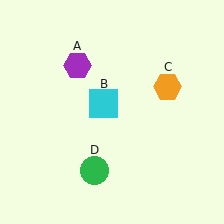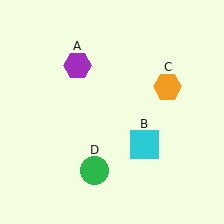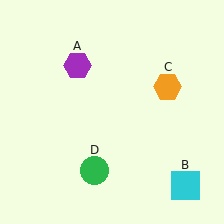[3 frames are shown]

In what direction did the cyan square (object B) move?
The cyan square (object B) moved down and to the right.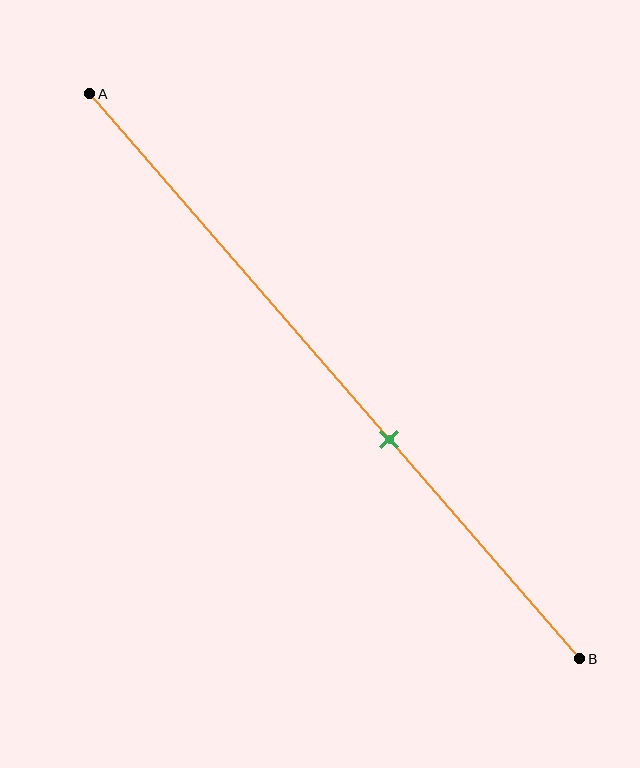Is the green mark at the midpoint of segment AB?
No, the mark is at about 60% from A, not at the 50% midpoint.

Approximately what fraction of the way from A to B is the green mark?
The green mark is approximately 60% of the way from A to B.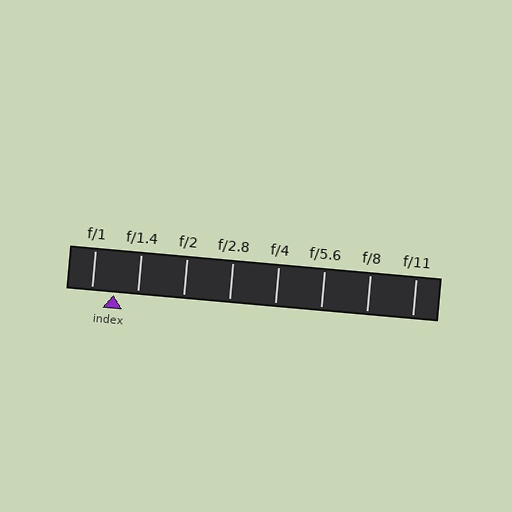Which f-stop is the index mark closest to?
The index mark is closest to f/1.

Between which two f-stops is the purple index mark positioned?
The index mark is between f/1 and f/1.4.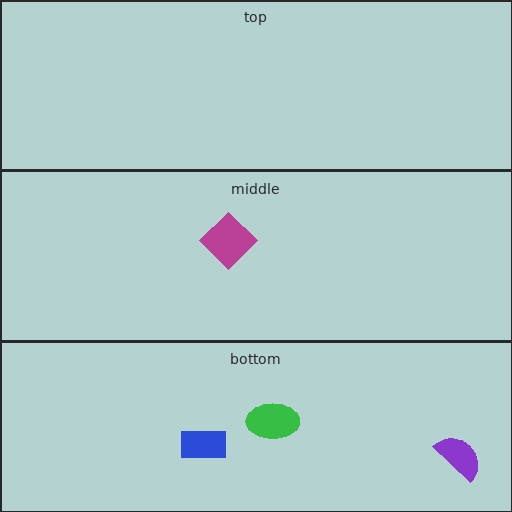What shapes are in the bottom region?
The green ellipse, the purple semicircle, the blue rectangle.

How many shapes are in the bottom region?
3.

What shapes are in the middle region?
The magenta diamond.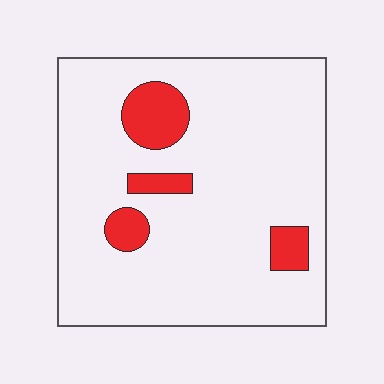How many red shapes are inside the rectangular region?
4.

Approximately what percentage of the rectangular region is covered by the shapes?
Approximately 10%.